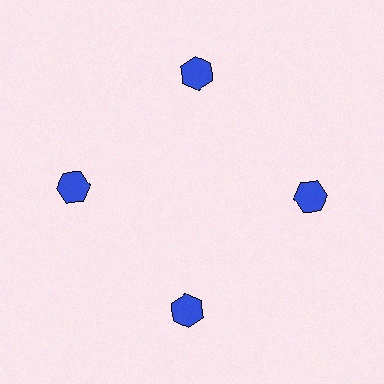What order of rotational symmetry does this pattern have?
This pattern has 4-fold rotational symmetry.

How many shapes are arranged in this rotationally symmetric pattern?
There are 4 shapes, arranged in 4 groups of 1.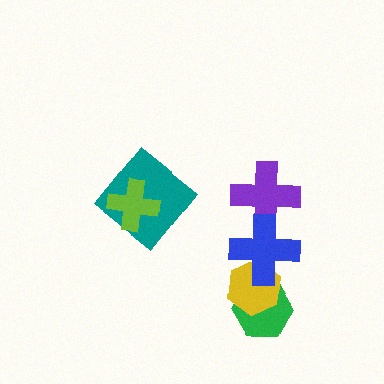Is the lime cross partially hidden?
No, no other shape covers it.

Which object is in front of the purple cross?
The blue cross is in front of the purple cross.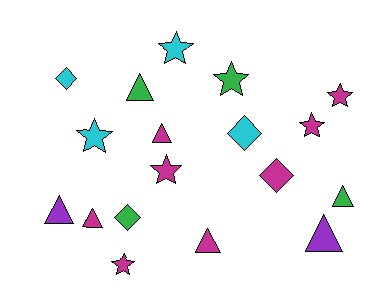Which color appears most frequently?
Magenta, with 8 objects.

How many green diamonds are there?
There is 1 green diamond.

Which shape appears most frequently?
Star, with 7 objects.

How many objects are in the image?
There are 18 objects.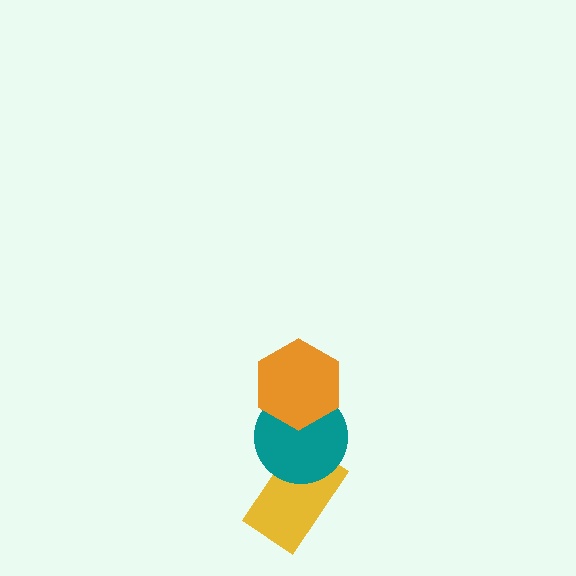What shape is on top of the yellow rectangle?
The teal circle is on top of the yellow rectangle.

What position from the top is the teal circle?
The teal circle is 2nd from the top.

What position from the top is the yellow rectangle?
The yellow rectangle is 3rd from the top.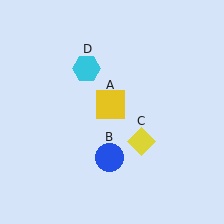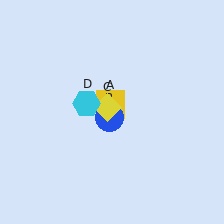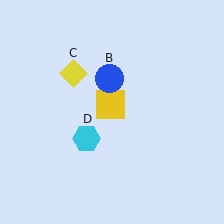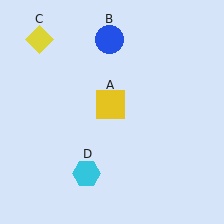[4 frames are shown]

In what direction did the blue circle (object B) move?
The blue circle (object B) moved up.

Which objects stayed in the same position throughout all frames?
Yellow square (object A) remained stationary.